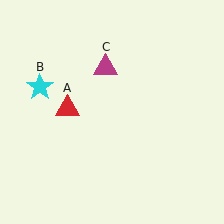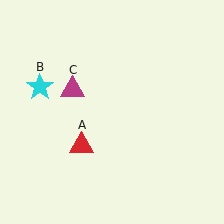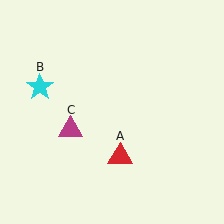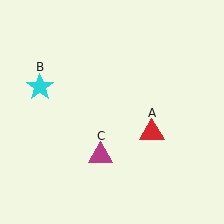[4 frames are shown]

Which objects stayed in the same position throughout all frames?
Cyan star (object B) remained stationary.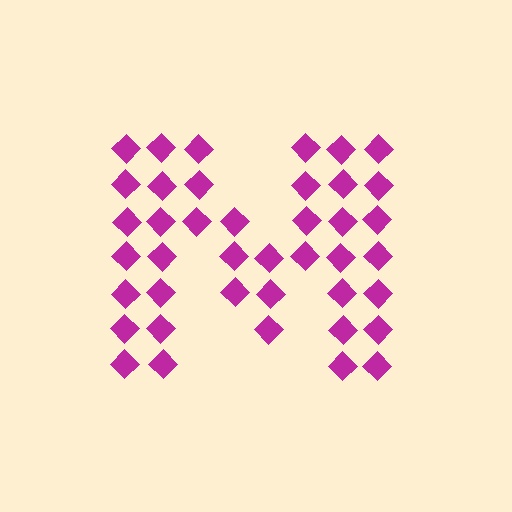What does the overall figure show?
The overall figure shows the letter M.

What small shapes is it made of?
It is made of small diamonds.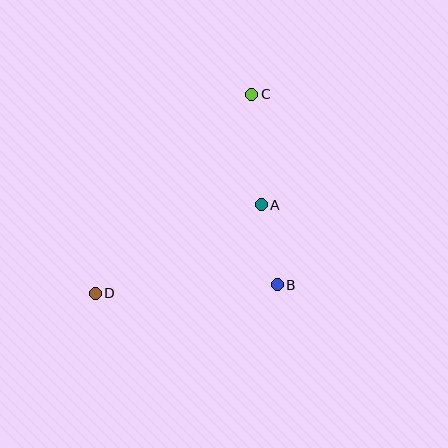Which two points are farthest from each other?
Points C and D are farthest from each other.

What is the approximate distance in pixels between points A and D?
The distance between A and D is approximately 188 pixels.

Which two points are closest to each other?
Points A and B are closest to each other.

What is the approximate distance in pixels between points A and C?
The distance between A and C is approximately 111 pixels.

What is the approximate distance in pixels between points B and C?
The distance between B and C is approximately 192 pixels.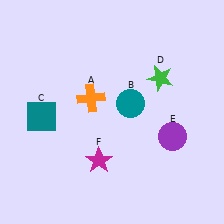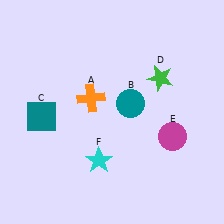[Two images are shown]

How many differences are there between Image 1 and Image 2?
There are 2 differences between the two images.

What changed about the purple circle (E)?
In Image 1, E is purple. In Image 2, it changed to magenta.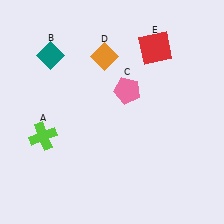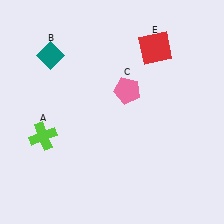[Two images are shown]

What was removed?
The orange diamond (D) was removed in Image 2.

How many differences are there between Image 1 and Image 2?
There is 1 difference between the two images.